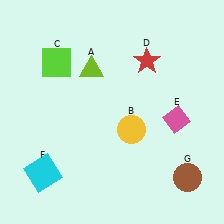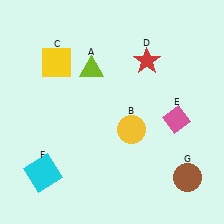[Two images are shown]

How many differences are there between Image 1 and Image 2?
There is 1 difference between the two images.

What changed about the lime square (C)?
In Image 1, C is lime. In Image 2, it changed to yellow.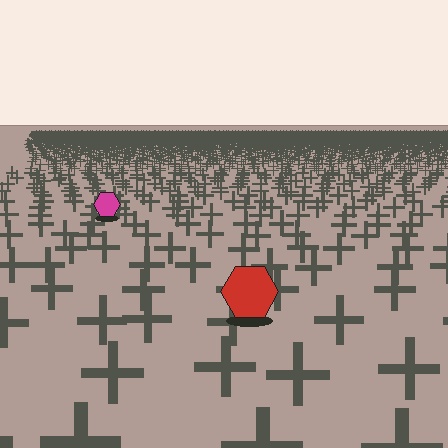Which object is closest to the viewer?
The red hexagon is closest. The texture marks near it are larger and more spread out.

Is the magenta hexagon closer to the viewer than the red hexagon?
No. The red hexagon is closer — you can tell from the texture gradient: the ground texture is coarser near it.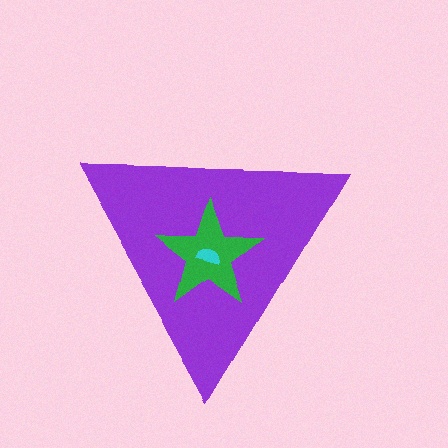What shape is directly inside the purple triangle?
The green star.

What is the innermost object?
The cyan semicircle.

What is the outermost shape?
The purple triangle.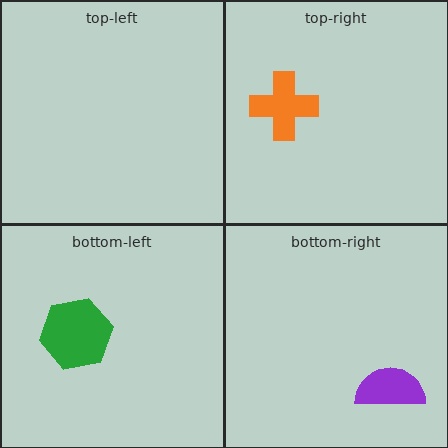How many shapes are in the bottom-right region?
1.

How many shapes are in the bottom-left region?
1.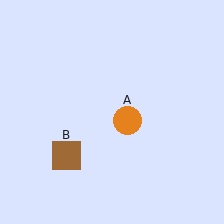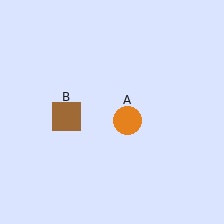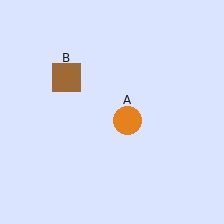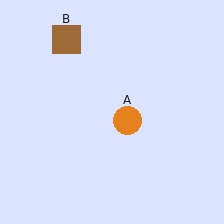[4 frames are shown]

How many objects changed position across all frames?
1 object changed position: brown square (object B).